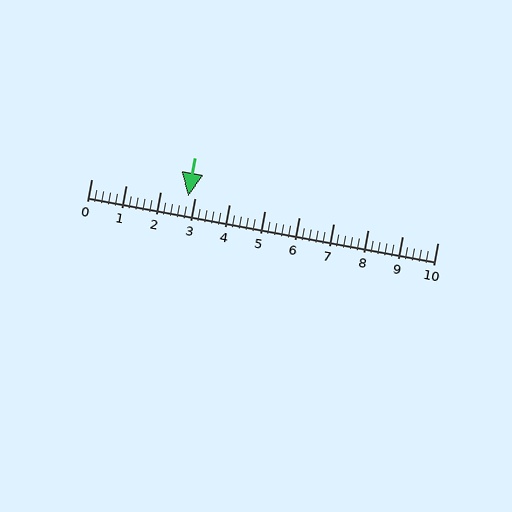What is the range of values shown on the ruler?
The ruler shows values from 0 to 10.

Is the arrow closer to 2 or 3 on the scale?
The arrow is closer to 3.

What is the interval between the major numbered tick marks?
The major tick marks are spaced 1 units apart.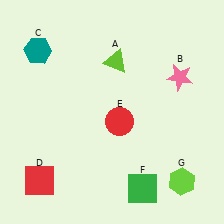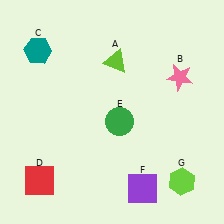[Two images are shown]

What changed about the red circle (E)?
In Image 1, E is red. In Image 2, it changed to green.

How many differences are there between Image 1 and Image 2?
There are 2 differences between the two images.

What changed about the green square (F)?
In Image 1, F is green. In Image 2, it changed to purple.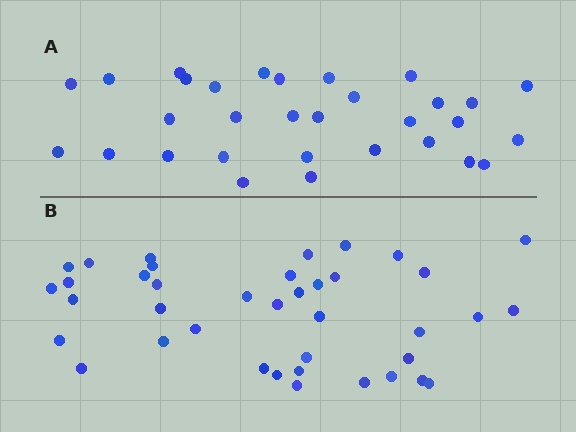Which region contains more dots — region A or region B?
Region B (the bottom region) has more dots.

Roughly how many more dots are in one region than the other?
Region B has roughly 8 or so more dots than region A.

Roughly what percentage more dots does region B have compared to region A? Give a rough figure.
About 25% more.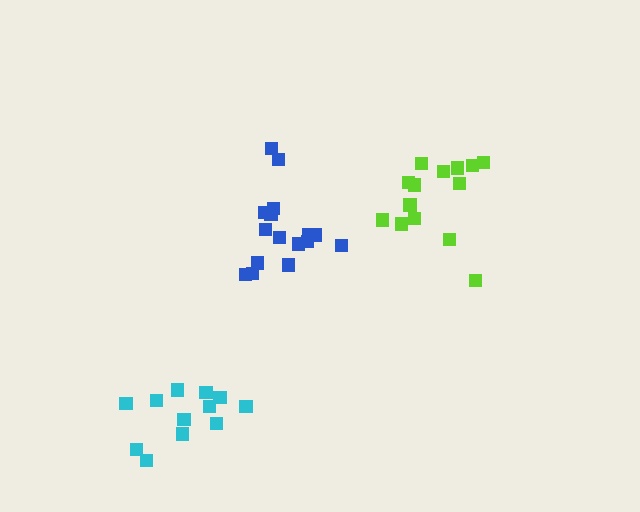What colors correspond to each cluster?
The clusters are colored: lime, cyan, blue.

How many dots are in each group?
Group 1: 14 dots, Group 2: 12 dots, Group 3: 16 dots (42 total).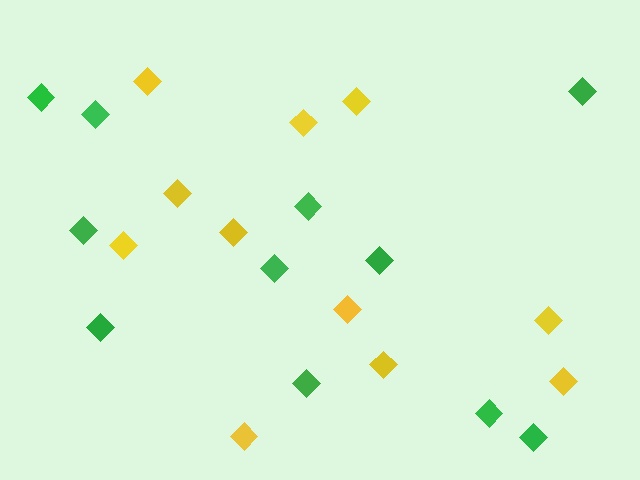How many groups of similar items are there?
There are 2 groups: one group of yellow diamonds (11) and one group of green diamonds (11).